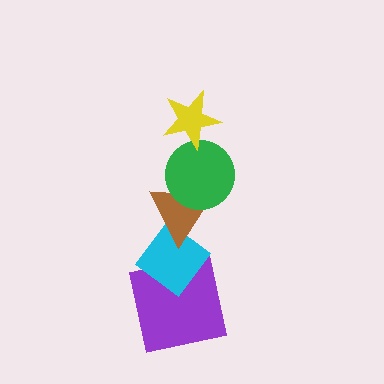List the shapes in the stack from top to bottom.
From top to bottom: the yellow star, the green circle, the brown triangle, the cyan diamond, the purple square.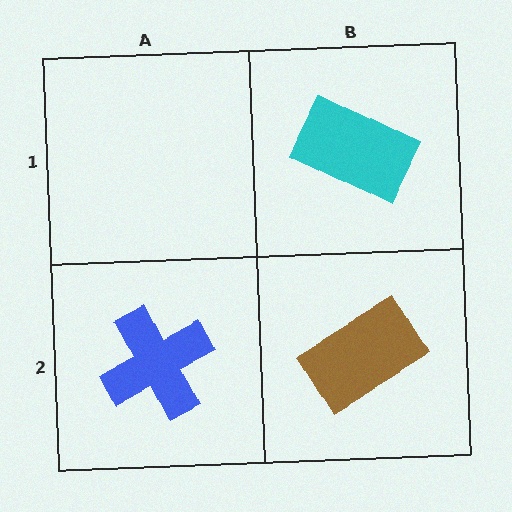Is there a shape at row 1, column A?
No, that cell is empty.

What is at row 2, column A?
A blue cross.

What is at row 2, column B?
A brown rectangle.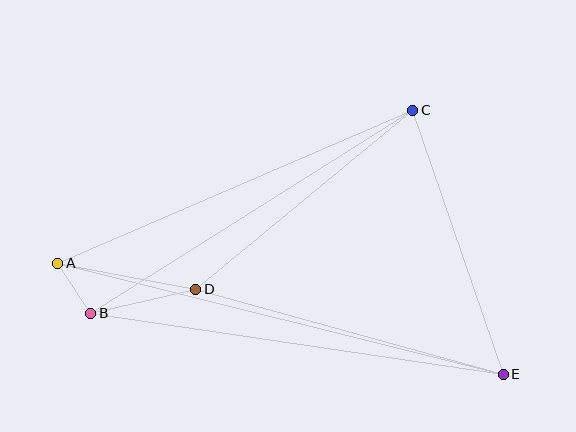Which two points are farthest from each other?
Points A and E are farthest from each other.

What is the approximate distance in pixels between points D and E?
The distance between D and E is approximately 319 pixels.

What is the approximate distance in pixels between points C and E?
The distance between C and E is approximately 279 pixels.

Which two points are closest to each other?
Points A and B are closest to each other.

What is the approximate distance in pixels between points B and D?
The distance between B and D is approximately 108 pixels.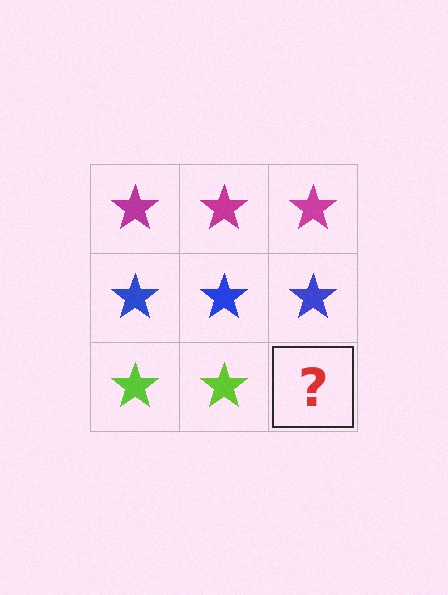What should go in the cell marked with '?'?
The missing cell should contain a lime star.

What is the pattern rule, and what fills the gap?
The rule is that each row has a consistent color. The gap should be filled with a lime star.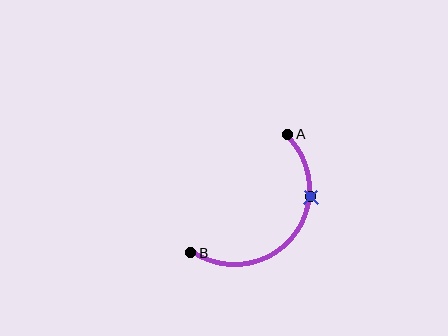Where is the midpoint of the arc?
The arc midpoint is the point on the curve farthest from the straight line joining A and B. It sits below and to the right of that line.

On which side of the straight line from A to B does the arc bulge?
The arc bulges below and to the right of the straight line connecting A and B.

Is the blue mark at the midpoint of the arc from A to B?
No. The blue mark lies on the arc but is closer to endpoint A. The arc midpoint would be at the point on the curve equidistant along the arc from both A and B.